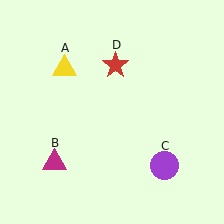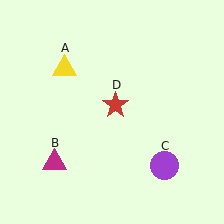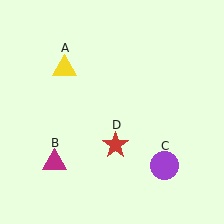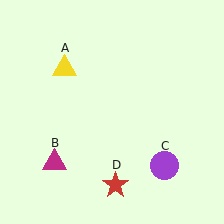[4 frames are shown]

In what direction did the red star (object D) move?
The red star (object D) moved down.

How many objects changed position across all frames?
1 object changed position: red star (object D).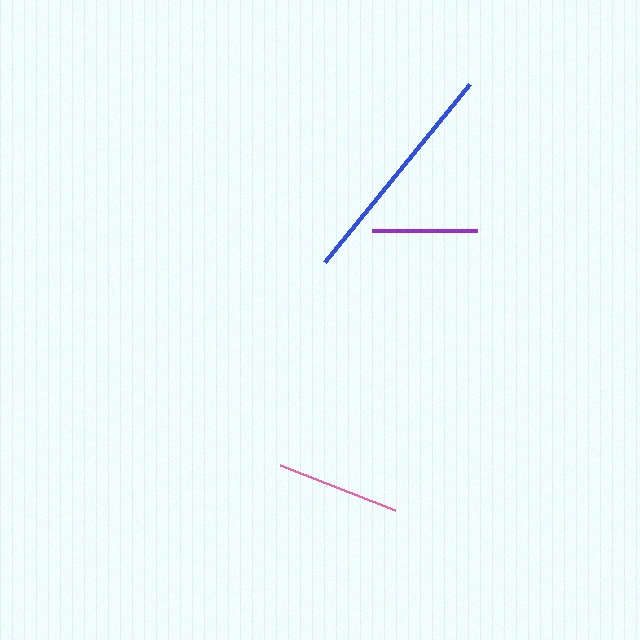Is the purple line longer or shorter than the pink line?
The pink line is longer than the purple line.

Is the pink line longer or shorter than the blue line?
The blue line is longer than the pink line.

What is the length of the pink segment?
The pink segment is approximately 123 pixels long.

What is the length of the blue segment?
The blue segment is approximately 229 pixels long.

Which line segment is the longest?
The blue line is the longest at approximately 229 pixels.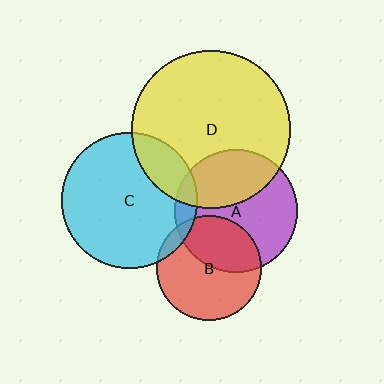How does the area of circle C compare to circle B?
Approximately 1.7 times.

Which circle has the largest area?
Circle D (yellow).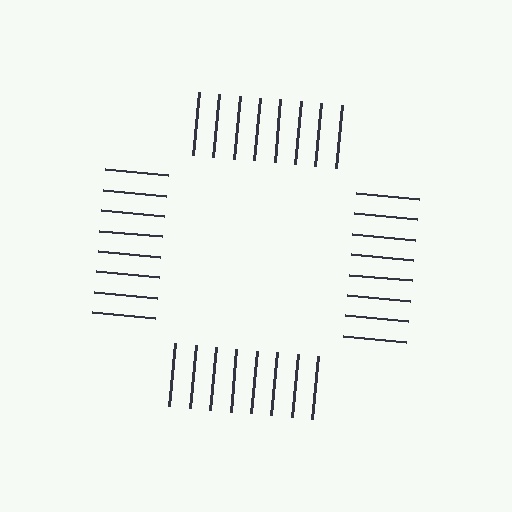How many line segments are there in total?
32 — 8 along each of the 4 edges.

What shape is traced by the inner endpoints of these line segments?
An illusory square — the line segments terminate on its edges but no continuous stroke is drawn.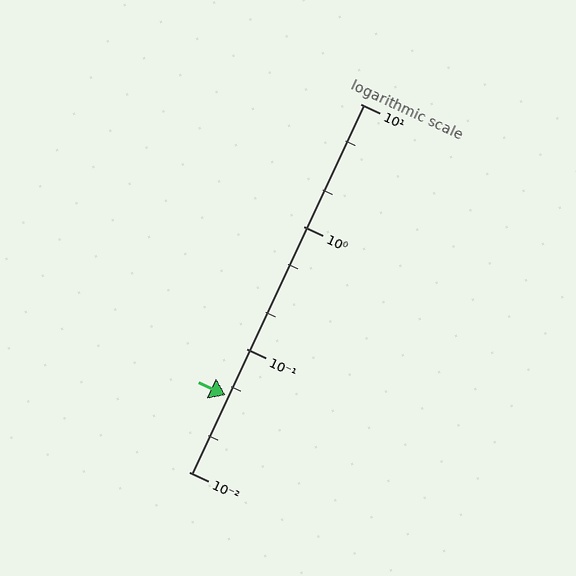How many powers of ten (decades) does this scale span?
The scale spans 3 decades, from 0.01 to 10.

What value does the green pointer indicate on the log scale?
The pointer indicates approximately 0.042.